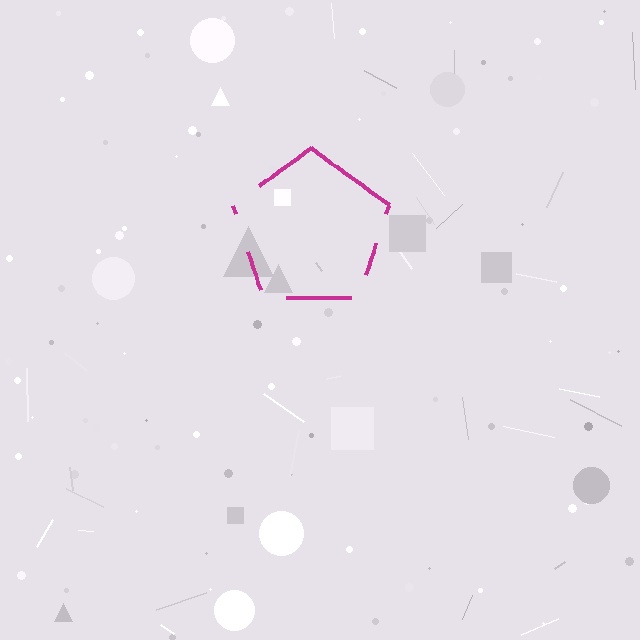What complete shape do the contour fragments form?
The contour fragments form a pentagon.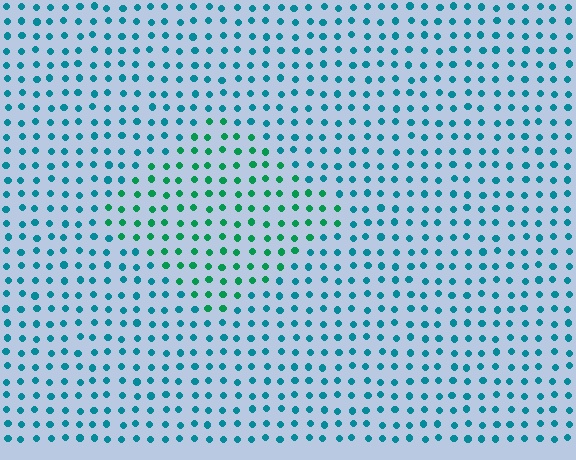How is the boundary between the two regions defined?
The boundary is defined purely by a slight shift in hue (about 37 degrees). Spacing, size, and orientation are identical on both sides.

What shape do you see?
I see a diamond.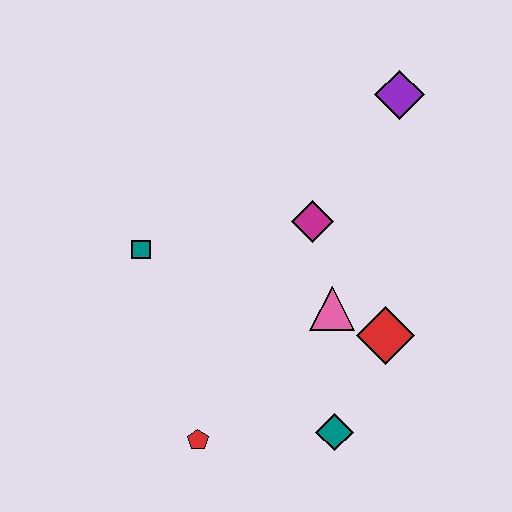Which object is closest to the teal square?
The magenta diamond is closest to the teal square.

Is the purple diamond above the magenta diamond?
Yes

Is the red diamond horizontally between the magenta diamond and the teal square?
No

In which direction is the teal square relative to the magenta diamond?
The teal square is to the left of the magenta diamond.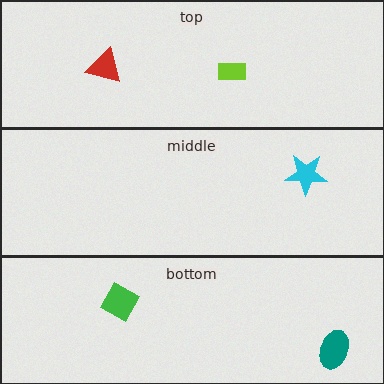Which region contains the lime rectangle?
The top region.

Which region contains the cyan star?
The middle region.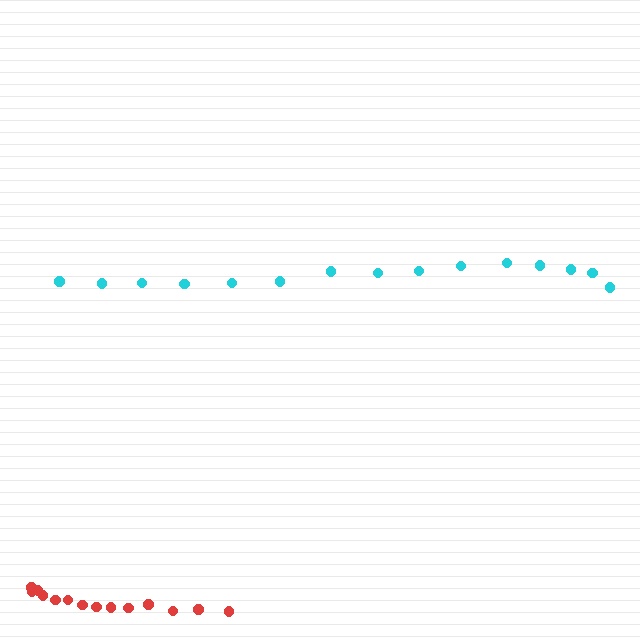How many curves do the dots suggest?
There are 2 distinct paths.